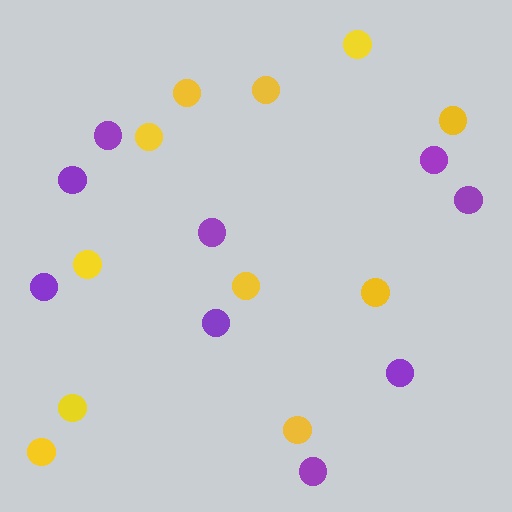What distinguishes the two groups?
There are 2 groups: one group of yellow circles (11) and one group of purple circles (9).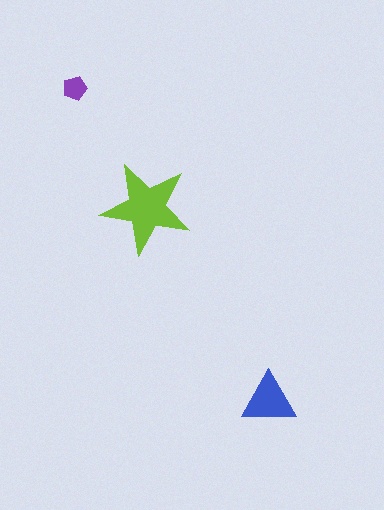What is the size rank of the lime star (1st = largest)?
1st.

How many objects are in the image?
There are 3 objects in the image.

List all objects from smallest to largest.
The purple pentagon, the blue triangle, the lime star.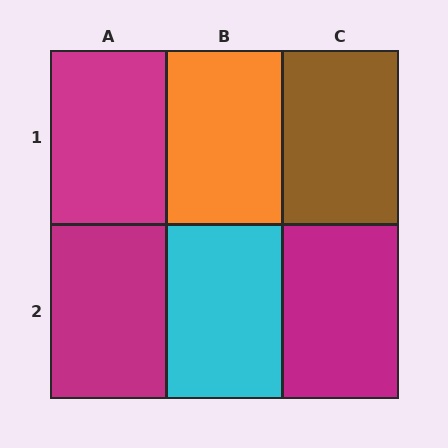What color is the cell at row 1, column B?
Orange.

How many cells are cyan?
1 cell is cyan.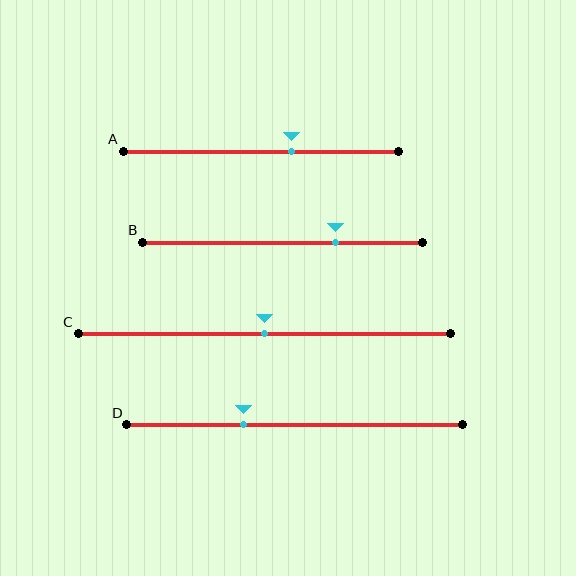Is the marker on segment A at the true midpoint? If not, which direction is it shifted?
No, the marker on segment A is shifted to the right by about 11% of the segment length.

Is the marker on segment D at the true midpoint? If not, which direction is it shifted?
No, the marker on segment D is shifted to the left by about 15% of the segment length.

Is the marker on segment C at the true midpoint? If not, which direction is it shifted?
Yes, the marker on segment C is at the true midpoint.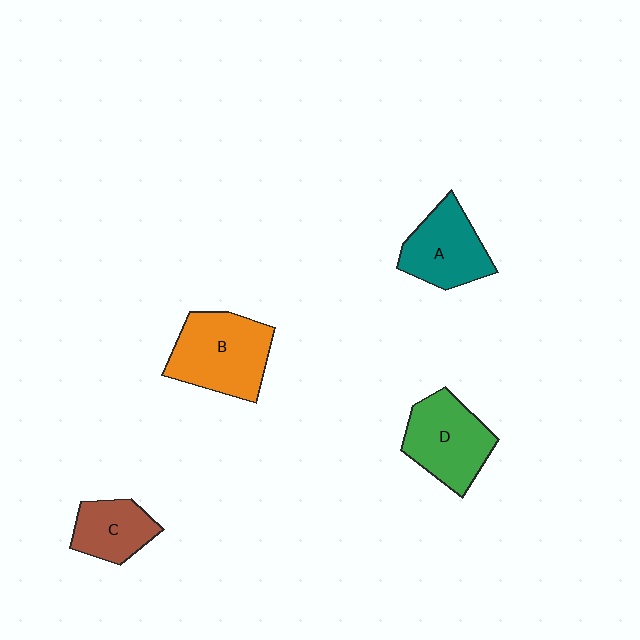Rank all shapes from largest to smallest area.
From largest to smallest: B (orange), D (green), A (teal), C (brown).